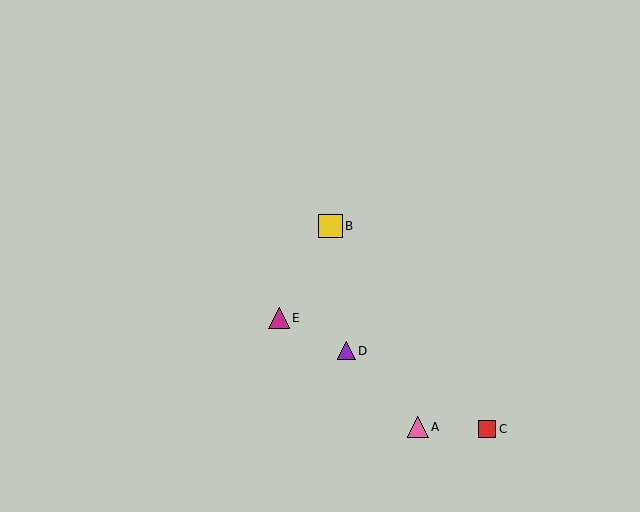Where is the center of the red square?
The center of the red square is at (487, 429).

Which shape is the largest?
The yellow square (labeled B) is the largest.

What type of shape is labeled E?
Shape E is a magenta triangle.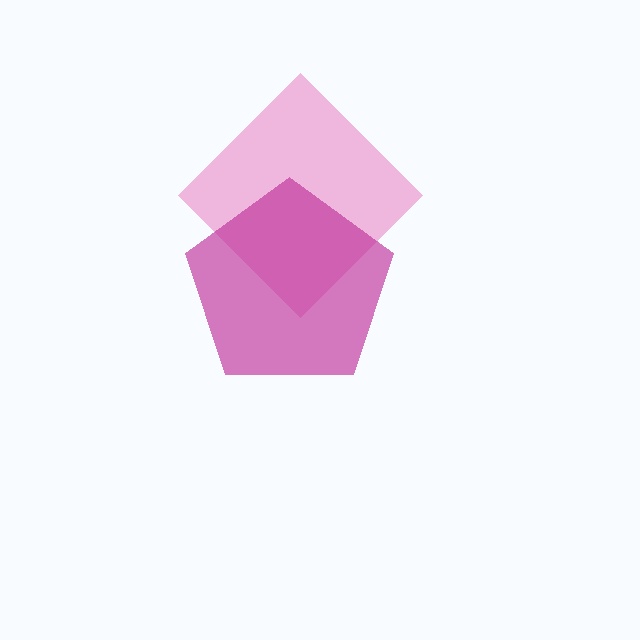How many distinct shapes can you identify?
There are 2 distinct shapes: a pink diamond, a magenta pentagon.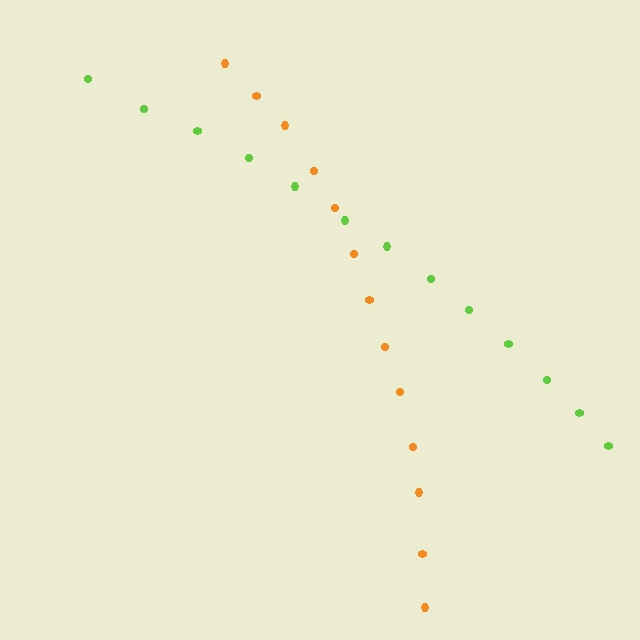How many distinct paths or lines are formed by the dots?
There are 2 distinct paths.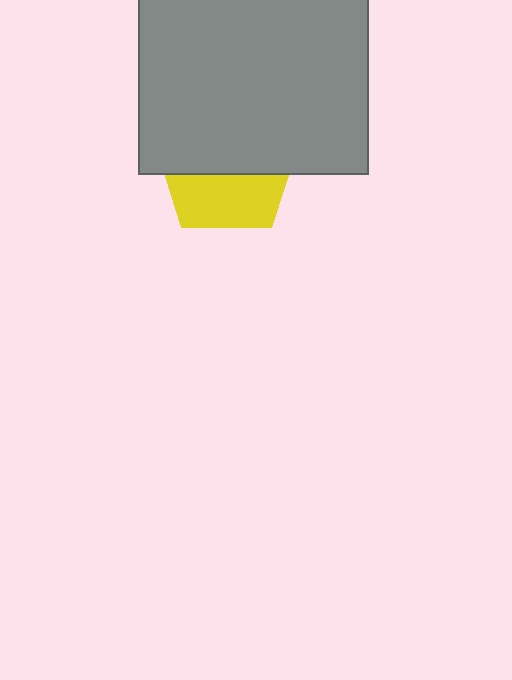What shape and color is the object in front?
The object in front is a gray square.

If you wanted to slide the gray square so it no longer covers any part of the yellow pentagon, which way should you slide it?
Slide it up — that is the most direct way to separate the two shapes.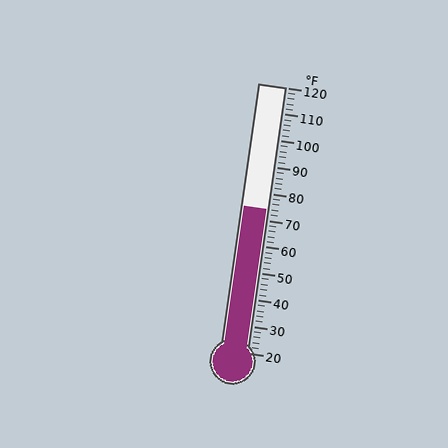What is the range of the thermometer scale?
The thermometer scale ranges from 20°F to 120°F.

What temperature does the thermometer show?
The thermometer shows approximately 74°F.